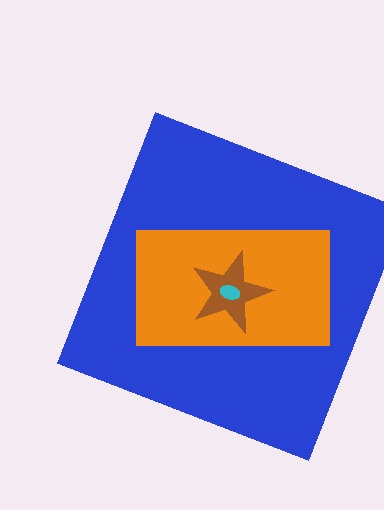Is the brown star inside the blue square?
Yes.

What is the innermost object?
The cyan ellipse.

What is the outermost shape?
The blue square.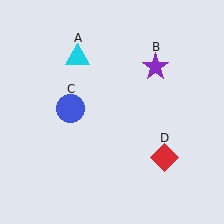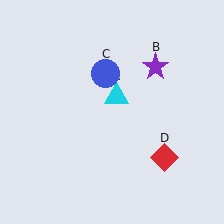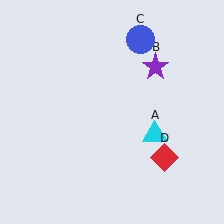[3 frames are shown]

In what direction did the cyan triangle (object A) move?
The cyan triangle (object A) moved down and to the right.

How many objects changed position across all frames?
2 objects changed position: cyan triangle (object A), blue circle (object C).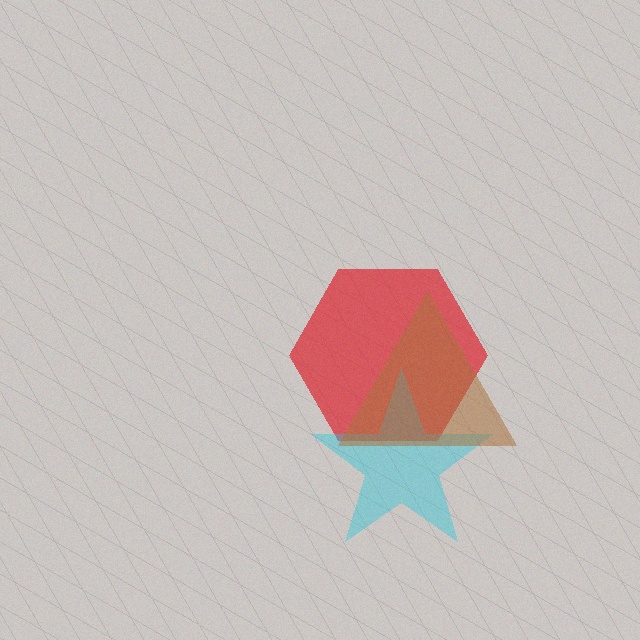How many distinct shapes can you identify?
There are 3 distinct shapes: a red hexagon, a cyan star, a brown triangle.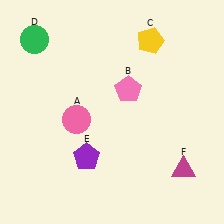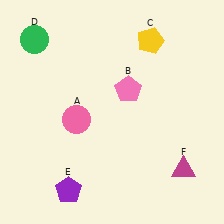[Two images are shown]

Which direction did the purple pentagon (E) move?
The purple pentagon (E) moved down.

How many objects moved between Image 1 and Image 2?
1 object moved between the two images.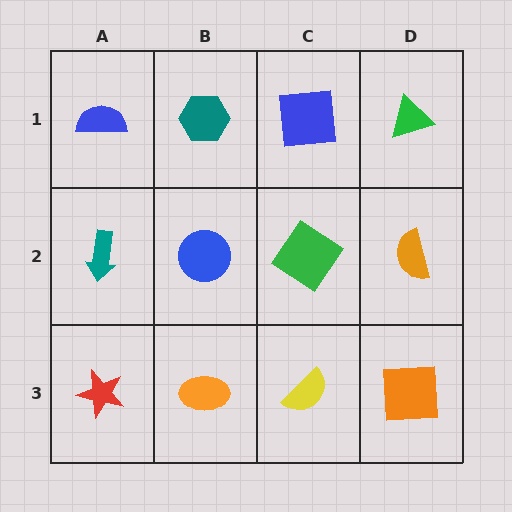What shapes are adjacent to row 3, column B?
A blue circle (row 2, column B), a red star (row 3, column A), a yellow semicircle (row 3, column C).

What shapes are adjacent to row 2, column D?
A green triangle (row 1, column D), an orange square (row 3, column D), a green diamond (row 2, column C).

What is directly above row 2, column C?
A blue square.